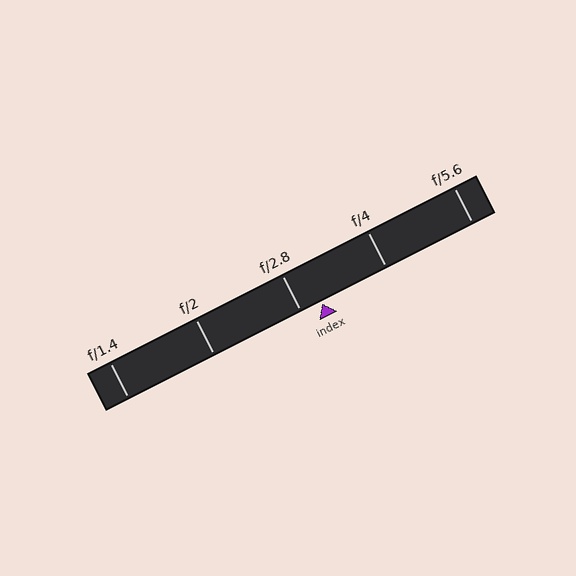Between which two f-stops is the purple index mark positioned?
The index mark is between f/2.8 and f/4.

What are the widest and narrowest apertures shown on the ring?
The widest aperture shown is f/1.4 and the narrowest is f/5.6.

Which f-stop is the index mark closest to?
The index mark is closest to f/2.8.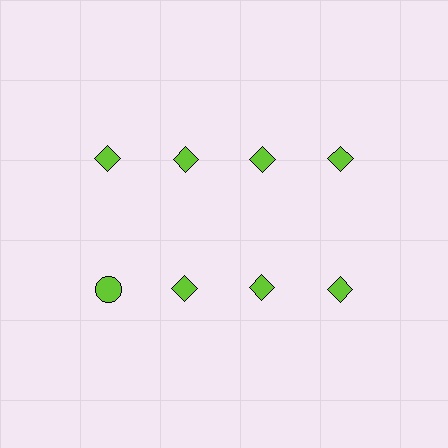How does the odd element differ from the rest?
It has a different shape: circle instead of diamond.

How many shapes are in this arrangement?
There are 8 shapes arranged in a grid pattern.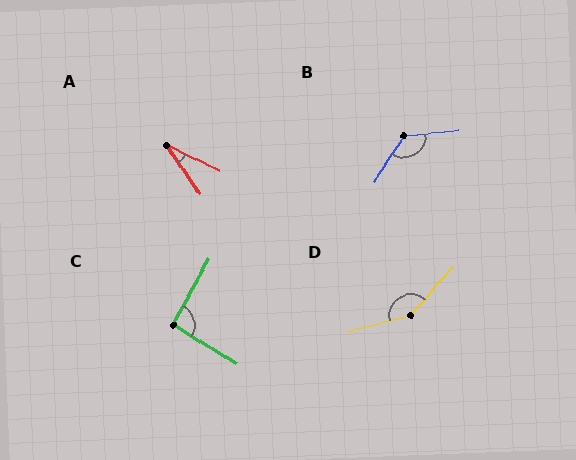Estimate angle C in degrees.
Approximately 93 degrees.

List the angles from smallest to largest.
A (30°), C (93°), B (129°), D (146°).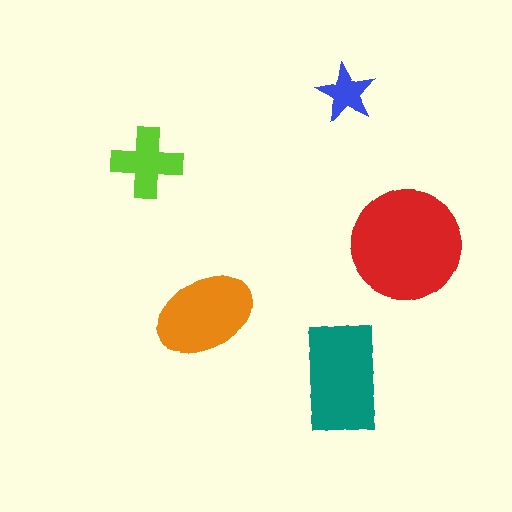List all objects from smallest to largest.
The blue star, the lime cross, the orange ellipse, the teal rectangle, the red circle.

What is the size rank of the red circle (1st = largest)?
1st.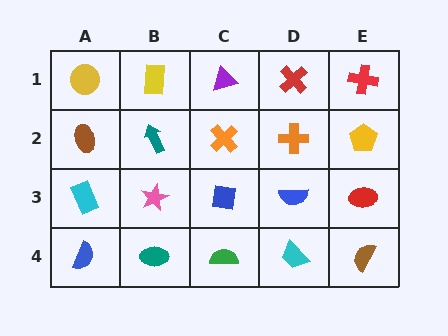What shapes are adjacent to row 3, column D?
An orange cross (row 2, column D), a cyan trapezoid (row 4, column D), a blue square (row 3, column C), a red ellipse (row 3, column E).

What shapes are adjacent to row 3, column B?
A teal arrow (row 2, column B), a teal ellipse (row 4, column B), a cyan rectangle (row 3, column A), a blue square (row 3, column C).